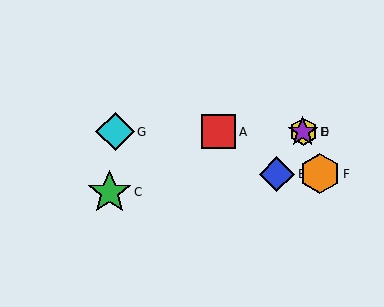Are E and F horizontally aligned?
No, E is at y≈132 and F is at y≈174.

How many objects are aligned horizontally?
4 objects (A, D, E, G) are aligned horizontally.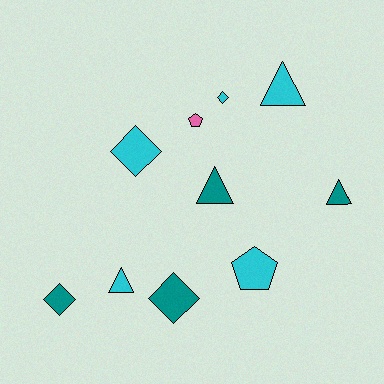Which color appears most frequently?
Cyan, with 5 objects.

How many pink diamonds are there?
There are no pink diamonds.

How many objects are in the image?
There are 10 objects.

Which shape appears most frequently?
Diamond, with 4 objects.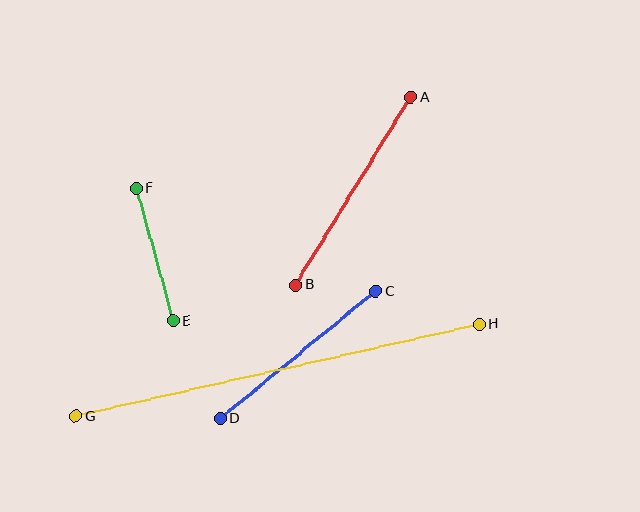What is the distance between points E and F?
The distance is approximately 137 pixels.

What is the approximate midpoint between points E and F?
The midpoint is at approximately (155, 254) pixels.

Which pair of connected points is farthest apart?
Points G and H are farthest apart.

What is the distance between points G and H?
The distance is approximately 414 pixels.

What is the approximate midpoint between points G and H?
The midpoint is at approximately (277, 370) pixels.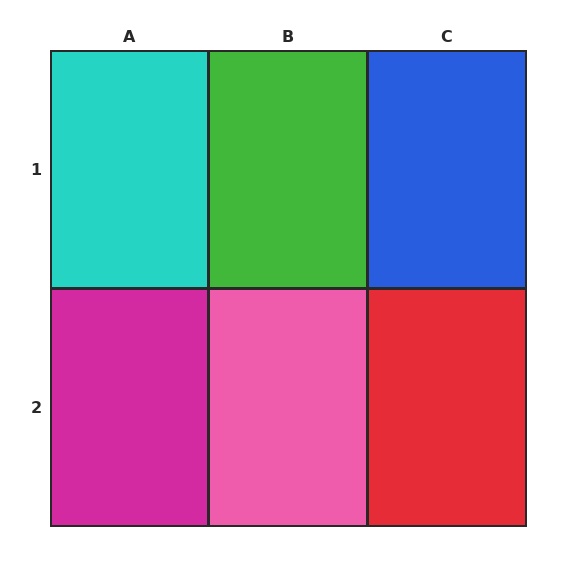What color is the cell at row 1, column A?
Cyan.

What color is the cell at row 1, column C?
Blue.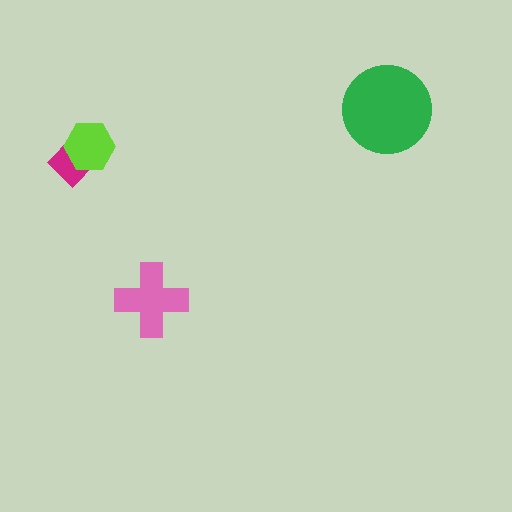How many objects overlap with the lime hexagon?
1 object overlaps with the lime hexagon.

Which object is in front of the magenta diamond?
The lime hexagon is in front of the magenta diamond.